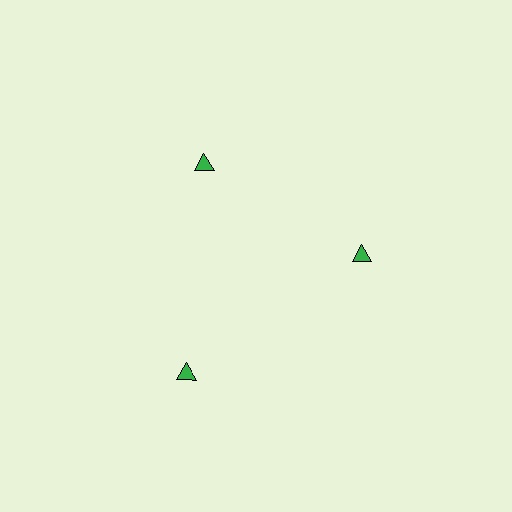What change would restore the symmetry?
The symmetry would be restored by moving it inward, back onto the ring so that all 3 triangles sit at equal angles and equal distance from the center.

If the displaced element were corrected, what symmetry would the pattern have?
It would have 3-fold rotational symmetry — the pattern would map onto itself every 120 degrees.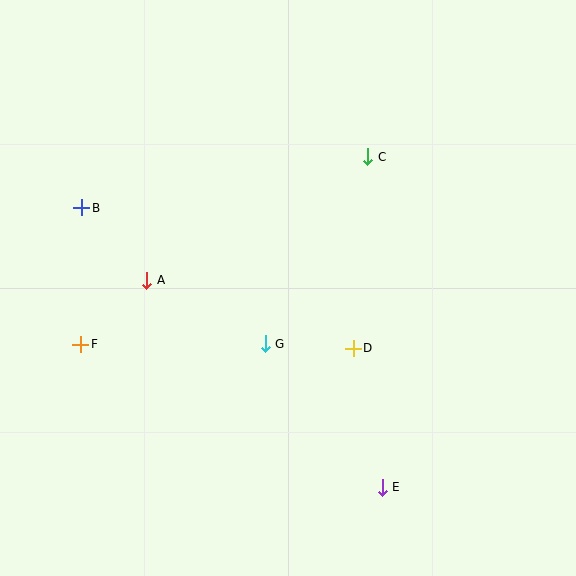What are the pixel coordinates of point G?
Point G is at (265, 344).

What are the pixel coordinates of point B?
Point B is at (82, 208).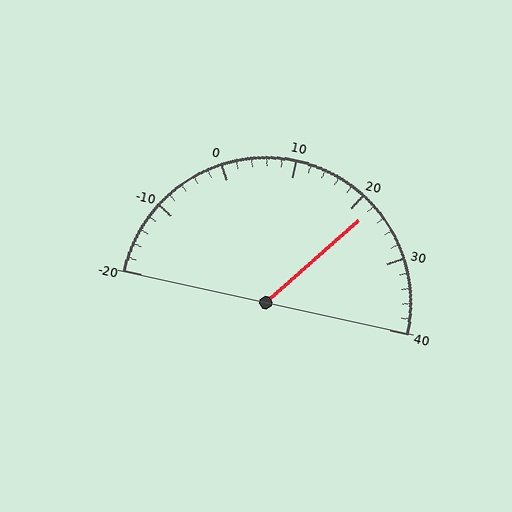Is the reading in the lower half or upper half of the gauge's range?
The reading is in the upper half of the range (-20 to 40).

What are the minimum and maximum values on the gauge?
The gauge ranges from -20 to 40.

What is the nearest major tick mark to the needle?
The nearest major tick mark is 20.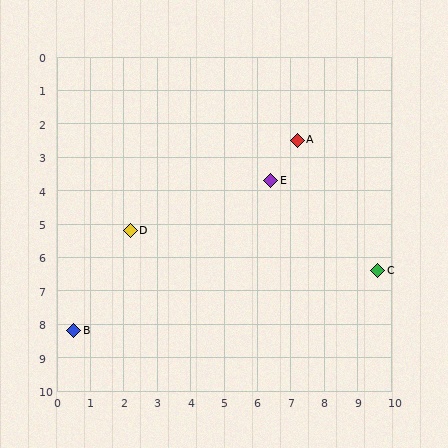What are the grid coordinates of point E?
Point E is at approximately (6.4, 3.7).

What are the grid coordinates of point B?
Point B is at approximately (0.5, 8.2).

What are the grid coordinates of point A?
Point A is at approximately (7.2, 2.5).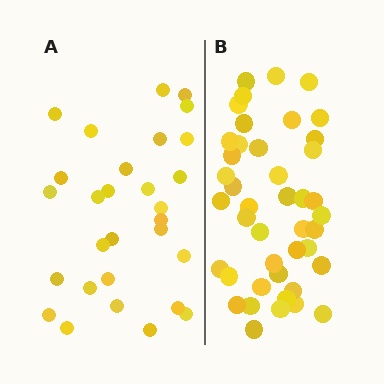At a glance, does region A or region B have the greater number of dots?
Region B (the right region) has more dots.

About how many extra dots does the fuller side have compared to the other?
Region B has approximately 15 more dots than region A.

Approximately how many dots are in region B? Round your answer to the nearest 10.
About 40 dots. (The exact count is 43, which rounds to 40.)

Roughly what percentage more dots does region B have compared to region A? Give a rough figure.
About 50% more.